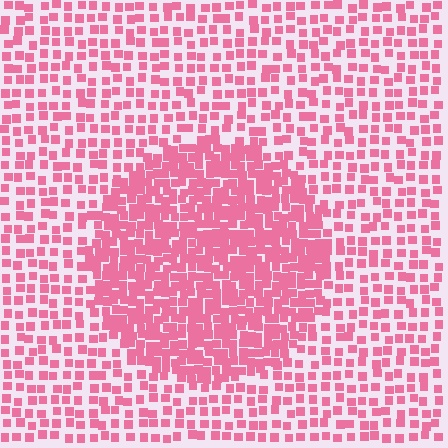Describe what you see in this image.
The image contains small pink elements arranged at two different densities. A circle-shaped region is visible where the elements are more densely packed than the surrounding area.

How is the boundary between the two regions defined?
The boundary is defined by a change in element density (approximately 2.1x ratio). All elements are the same color, size, and shape.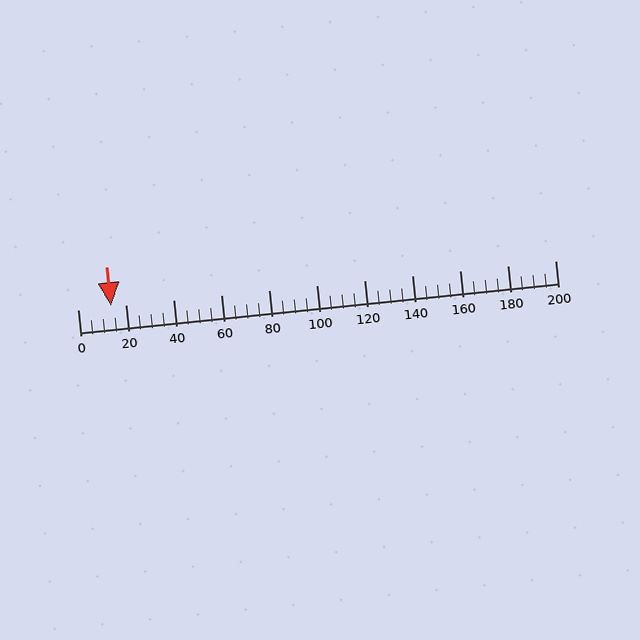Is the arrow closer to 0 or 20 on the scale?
The arrow is closer to 20.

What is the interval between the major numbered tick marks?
The major tick marks are spaced 20 units apart.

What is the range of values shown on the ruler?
The ruler shows values from 0 to 200.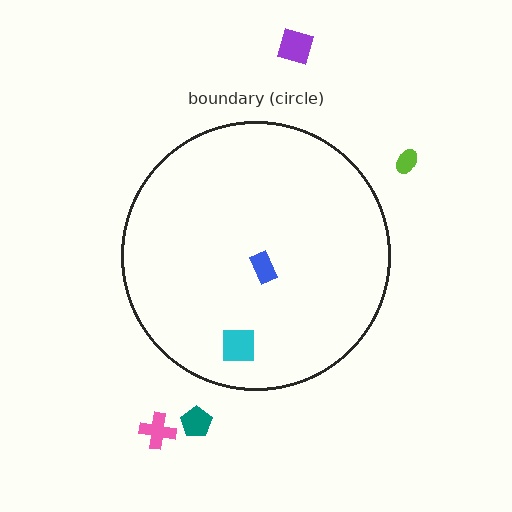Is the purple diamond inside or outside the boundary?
Outside.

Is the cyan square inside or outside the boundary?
Inside.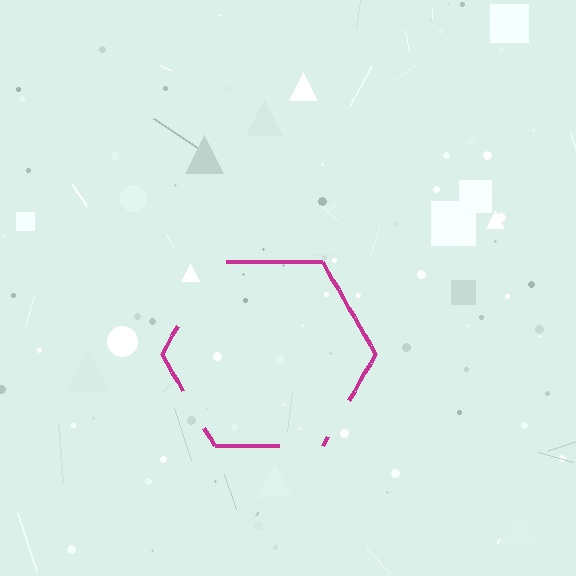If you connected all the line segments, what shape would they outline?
They would outline a hexagon.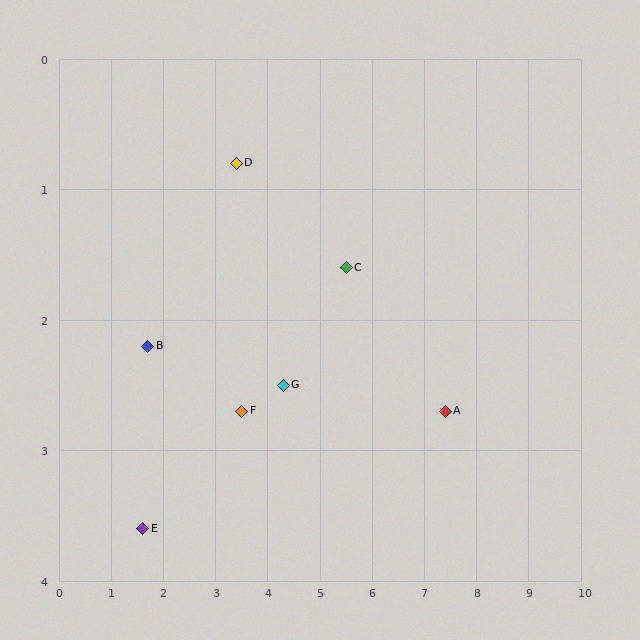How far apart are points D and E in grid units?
Points D and E are about 3.3 grid units apart.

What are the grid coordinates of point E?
Point E is at approximately (1.6, 3.6).